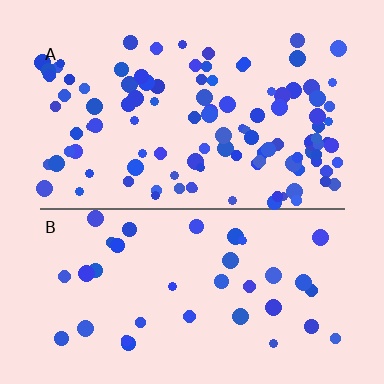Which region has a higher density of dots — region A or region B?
A (the top).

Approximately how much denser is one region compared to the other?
Approximately 2.9× — region A over region B.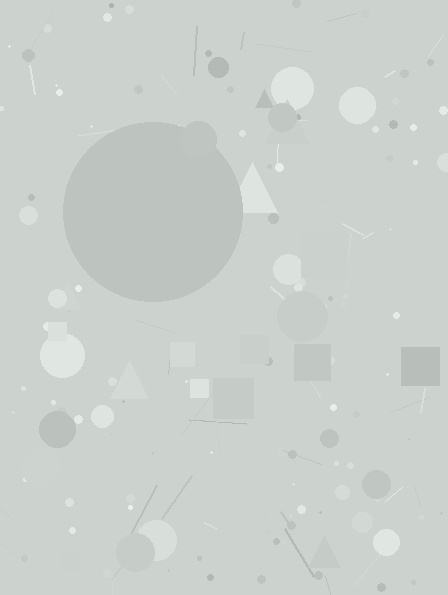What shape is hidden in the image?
A circle is hidden in the image.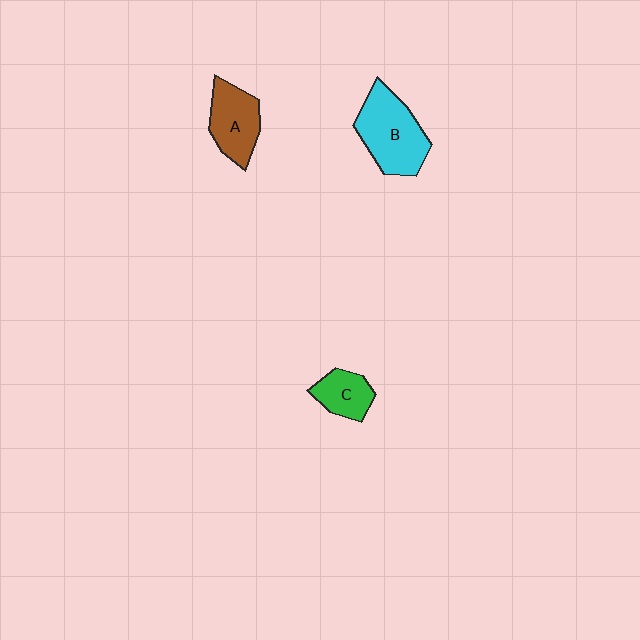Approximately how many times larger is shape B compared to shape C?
Approximately 2.0 times.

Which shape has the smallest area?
Shape C (green).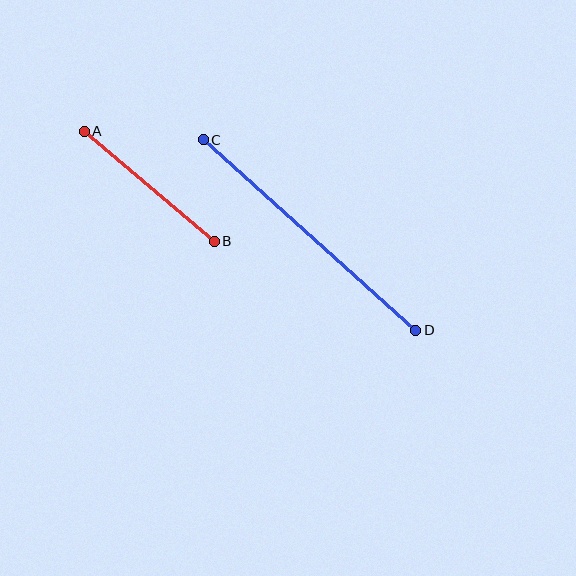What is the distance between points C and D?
The distance is approximately 286 pixels.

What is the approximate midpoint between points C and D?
The midpoint is at approximately (309, 235) pixels.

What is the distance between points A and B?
The distance is approximately 170 pixels.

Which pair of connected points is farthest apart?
Points C and D are farthest apart.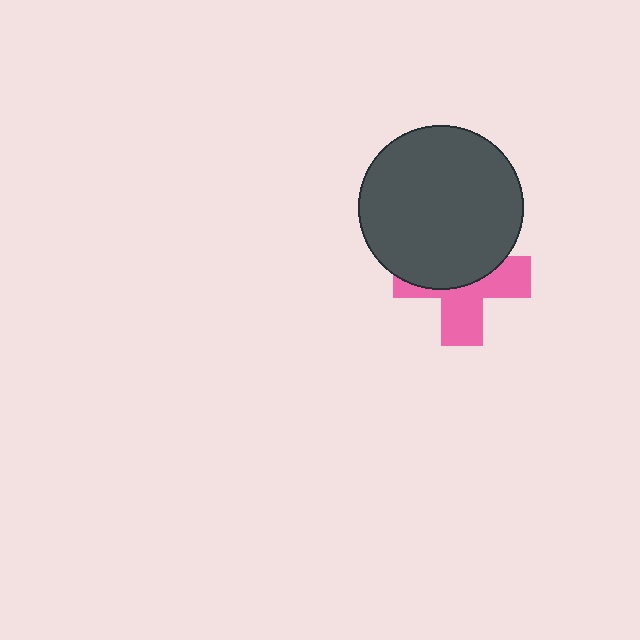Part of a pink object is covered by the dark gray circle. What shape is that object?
It is a cross.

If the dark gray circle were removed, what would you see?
You would see the complete pink cross.